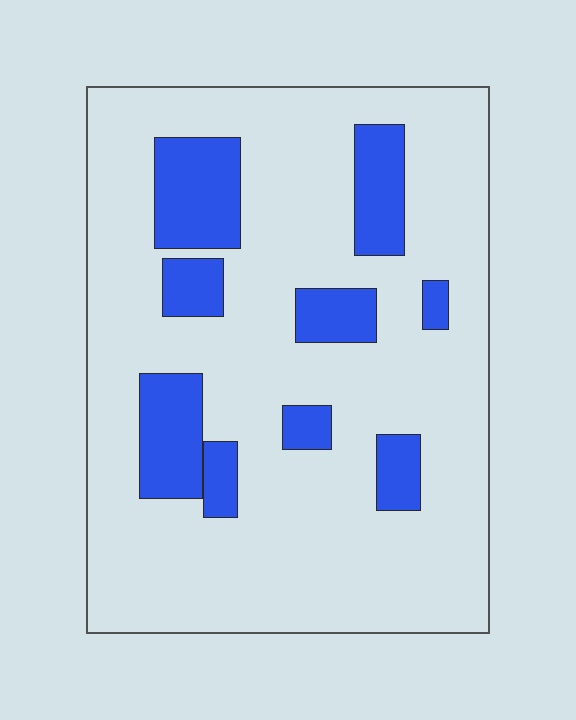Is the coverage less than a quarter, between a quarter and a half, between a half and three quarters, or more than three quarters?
Less than a quarter.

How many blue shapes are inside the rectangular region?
9.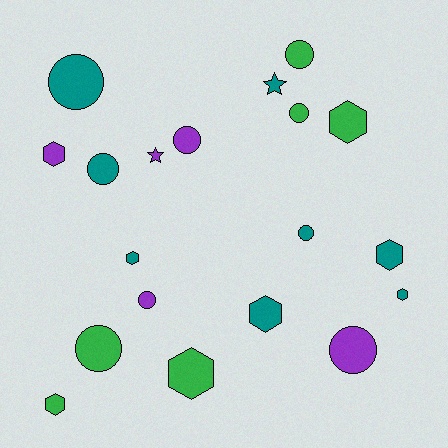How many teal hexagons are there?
There are 4 teal hexagons.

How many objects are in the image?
There are 19 objects.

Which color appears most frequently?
Teal, with 8 objects.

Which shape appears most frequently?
Circle, with 9 objects.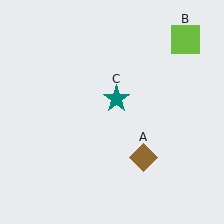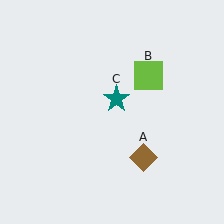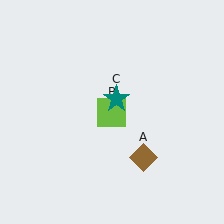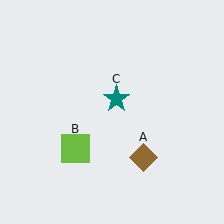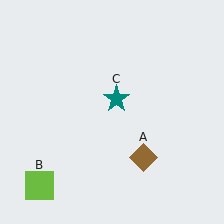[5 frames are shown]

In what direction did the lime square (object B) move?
The lime square (object B) moved down and to the left.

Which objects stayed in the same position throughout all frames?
Brown diamond (object A) and teal star (object C) remained stationary.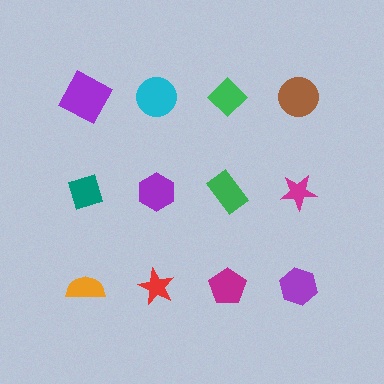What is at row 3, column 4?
A purple hexagon.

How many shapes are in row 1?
4 shapes.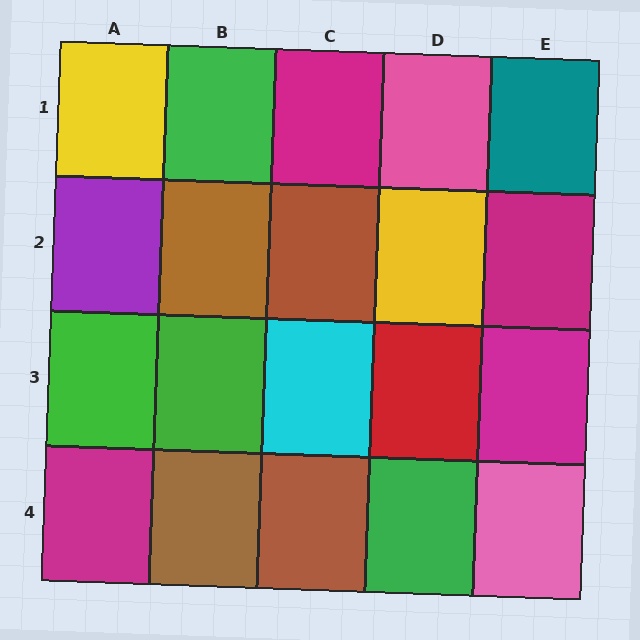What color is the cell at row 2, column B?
Brown.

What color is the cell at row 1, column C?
Magenta.